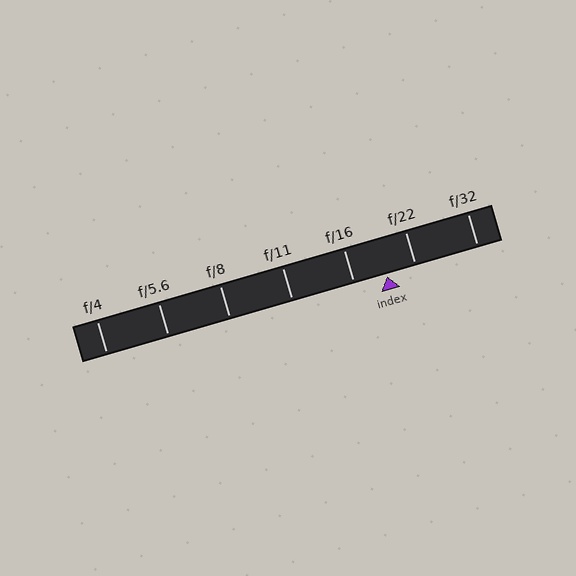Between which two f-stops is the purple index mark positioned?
The index mark is between f/16 and f/22.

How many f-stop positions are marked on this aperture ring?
There are 7 f-stop positions marked.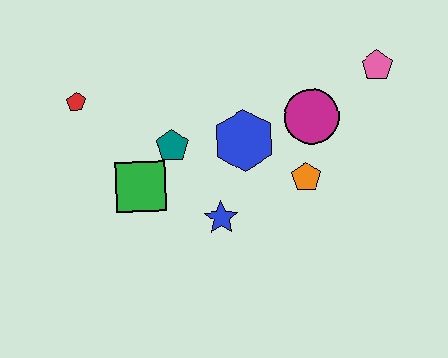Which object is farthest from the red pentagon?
The pink pentagon is farthest from the red pentagon.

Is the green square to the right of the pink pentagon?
No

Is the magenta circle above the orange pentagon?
Yes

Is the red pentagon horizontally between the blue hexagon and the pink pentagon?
No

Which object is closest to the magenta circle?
The orange pentagon is closest to the magenta circle.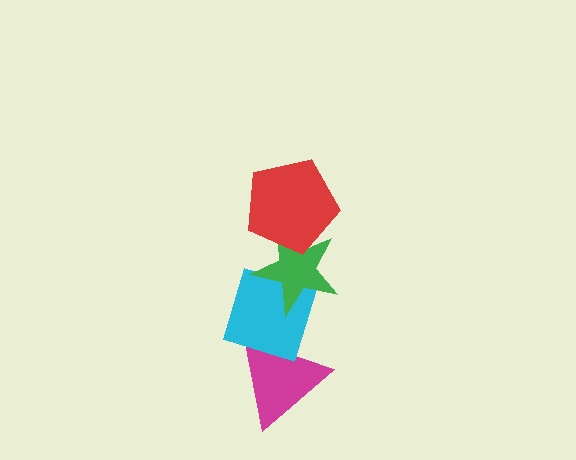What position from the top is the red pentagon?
The red pentagon is 1st from the top.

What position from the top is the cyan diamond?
The cyan diamond is 3rd from the top.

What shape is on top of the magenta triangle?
The cyan diamond is on top of the magenta triangle.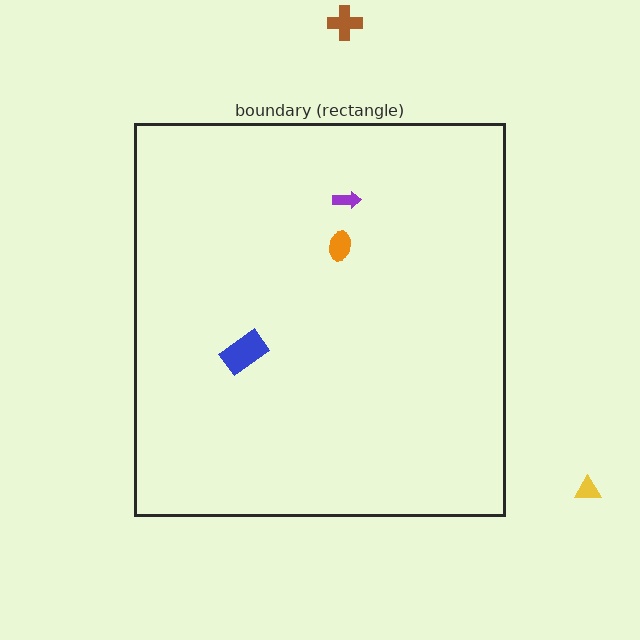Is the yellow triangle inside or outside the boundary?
Outside.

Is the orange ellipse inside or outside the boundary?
Inside.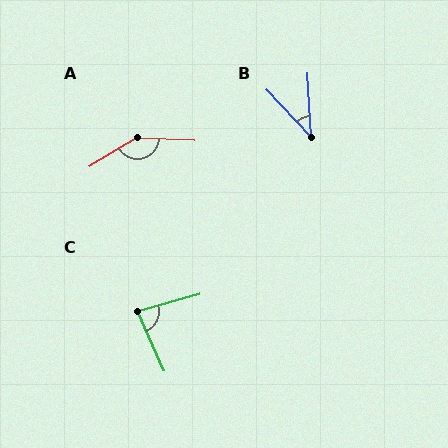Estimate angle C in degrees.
Approximately 82 degrees.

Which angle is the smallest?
B, at approximately 40 degrees.